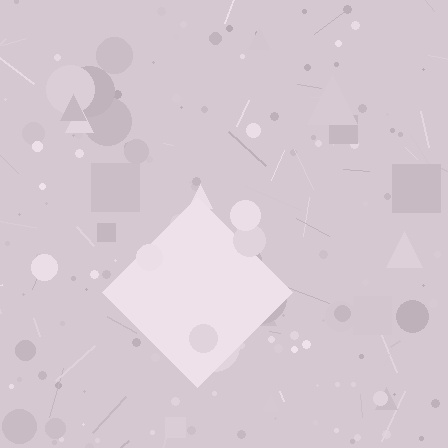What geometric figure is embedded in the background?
A diamond is embedded in the background.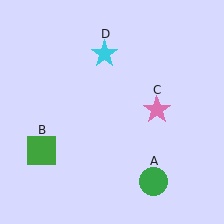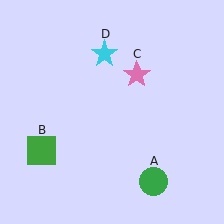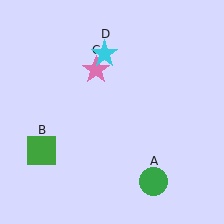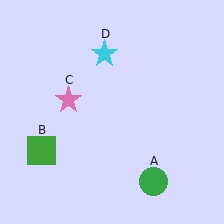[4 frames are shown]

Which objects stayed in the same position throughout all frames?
Green circle (object A) and green square (object B) and cyan star (object D) remained stationary.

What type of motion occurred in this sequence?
The pink star (object C) rotated counterclockwise around the center of the scene.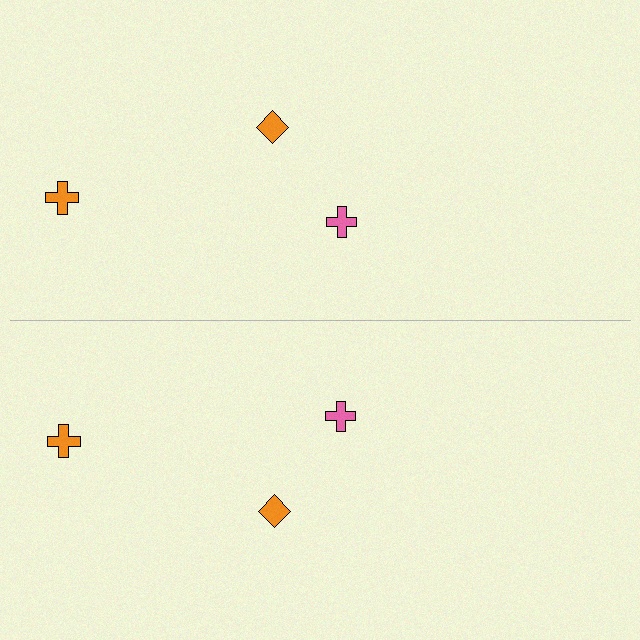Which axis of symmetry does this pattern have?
The pattern has a horizontal axis of symmetry running through the center of the image.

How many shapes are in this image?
There are 6 shapes in this image.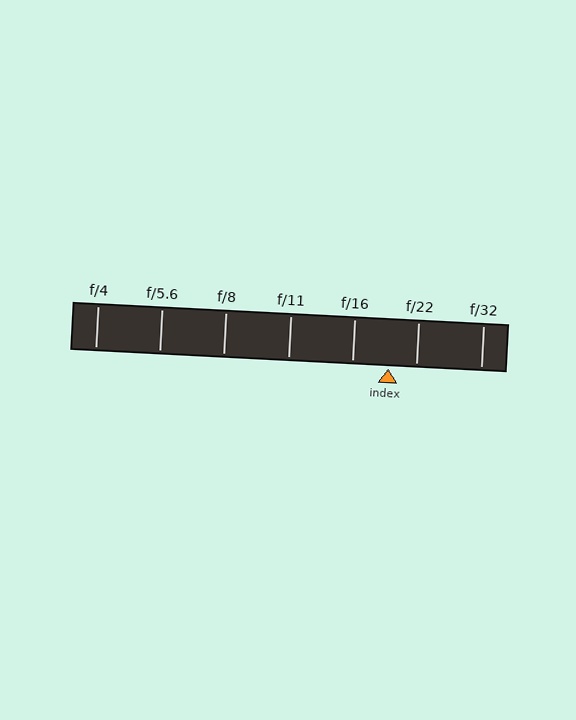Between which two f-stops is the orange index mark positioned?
The index mark is between f/16 and f/22.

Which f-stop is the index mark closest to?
The index mark is closest to f/22.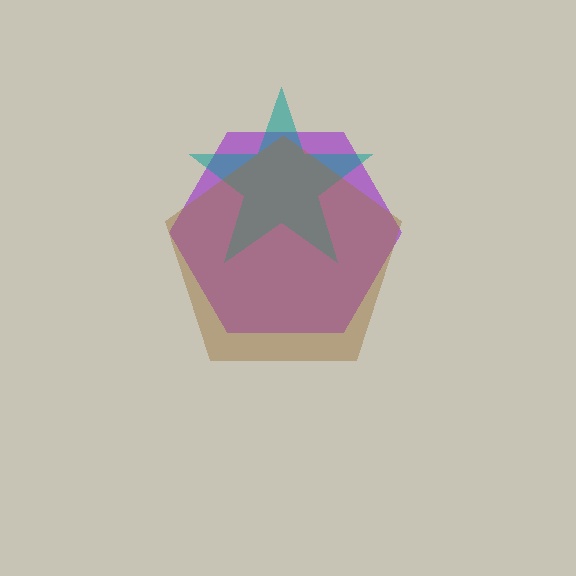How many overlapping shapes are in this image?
There are 3 overlapping shapes in the image.